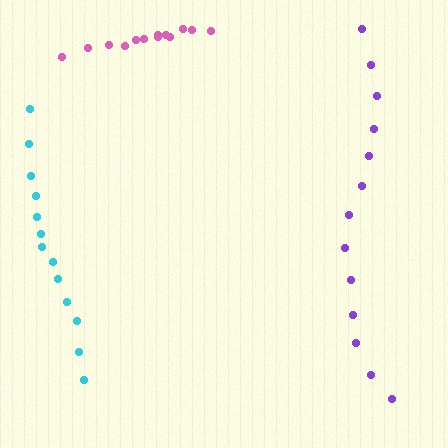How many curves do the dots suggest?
There are 3 distinct paths.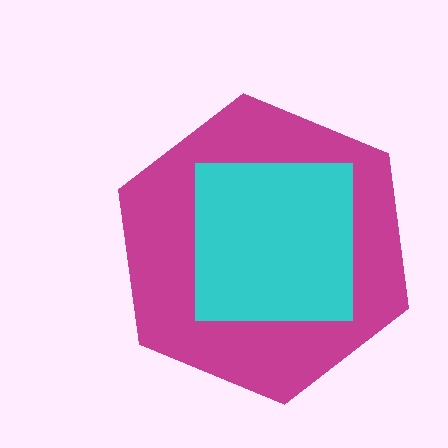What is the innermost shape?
The cyan square.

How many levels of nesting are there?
2.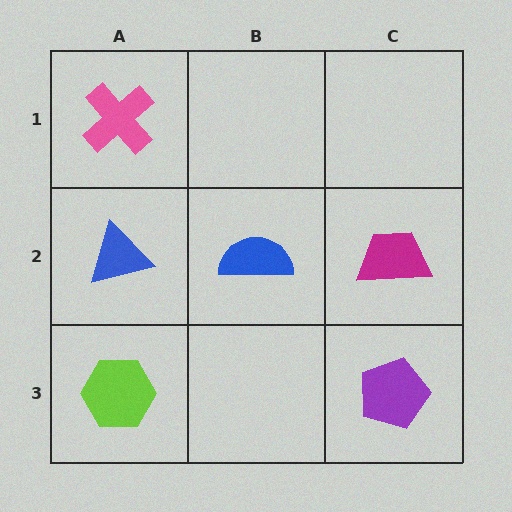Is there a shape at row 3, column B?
No, that cell is empty.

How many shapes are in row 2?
3 shapes.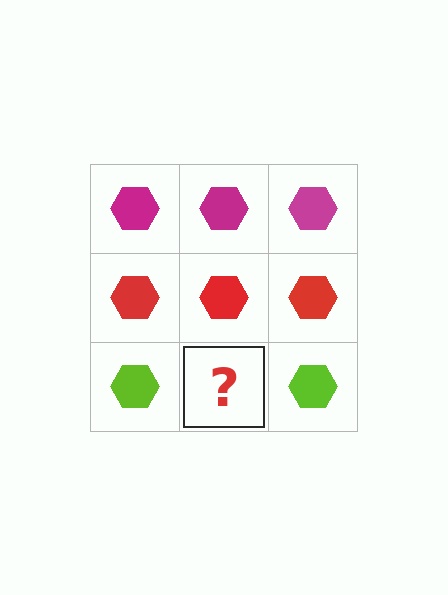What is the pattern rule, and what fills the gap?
The rule is that each row has a consistent color. The gap should be filled with a lime hexagon.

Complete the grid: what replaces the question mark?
The question mark should be replaced with a lime hexagon.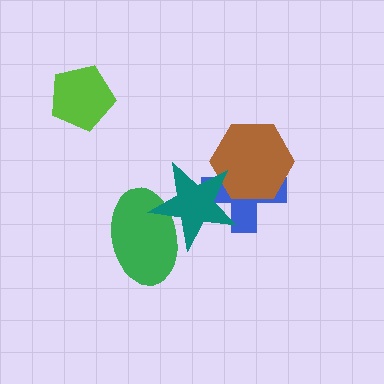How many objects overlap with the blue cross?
2 objects overlap with the blue cross.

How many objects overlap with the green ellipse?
1 object overlaps with the green ellipse.